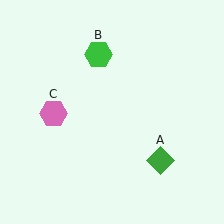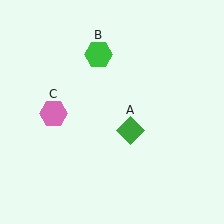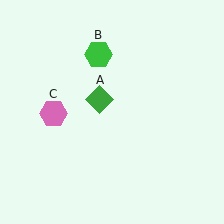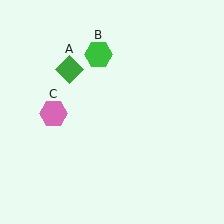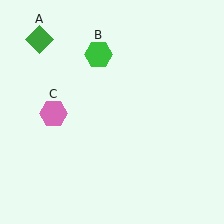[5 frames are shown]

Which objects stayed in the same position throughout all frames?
Green hexagon (object B) and pink hexagon (object C) remained stationary.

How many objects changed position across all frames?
1 object changed position: green diamond (object A).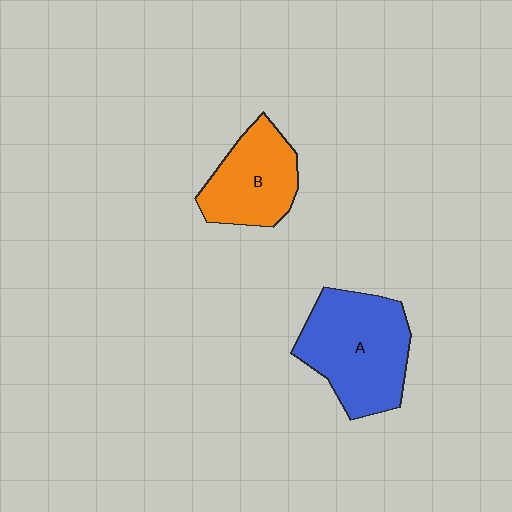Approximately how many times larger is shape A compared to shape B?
Approximately 1.4 times.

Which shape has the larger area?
Shape A (blue).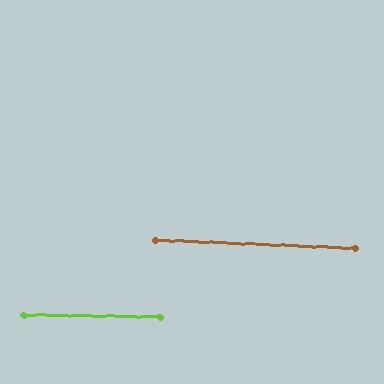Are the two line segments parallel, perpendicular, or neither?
Parallel — their directions differ by only 1.6°.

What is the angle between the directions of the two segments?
Approximately 2 degrees.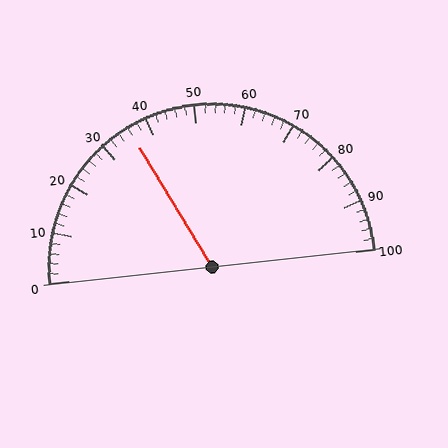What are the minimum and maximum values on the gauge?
The gauge ranges from 0 to 100.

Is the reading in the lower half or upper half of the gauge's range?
The reading is in the lower half of the range (0 to 100).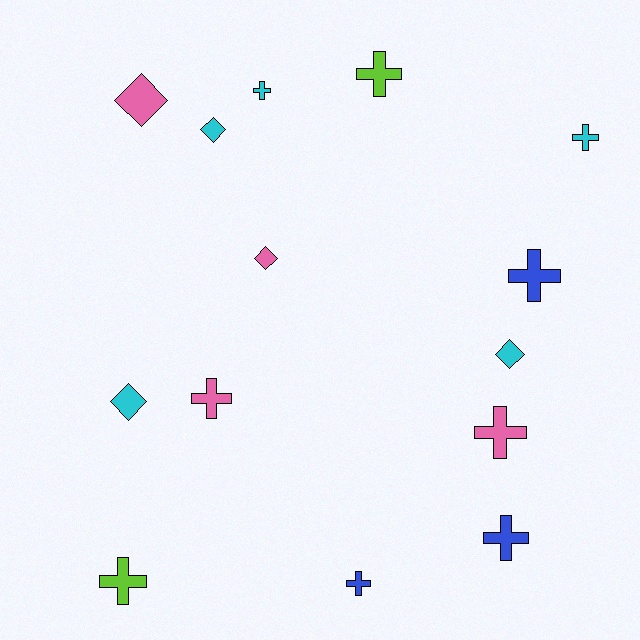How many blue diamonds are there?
There are no blue diamonds.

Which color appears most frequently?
Cyan, with 5 objects.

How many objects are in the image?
There are 14 objects.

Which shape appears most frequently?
Cross, with 9 objects.